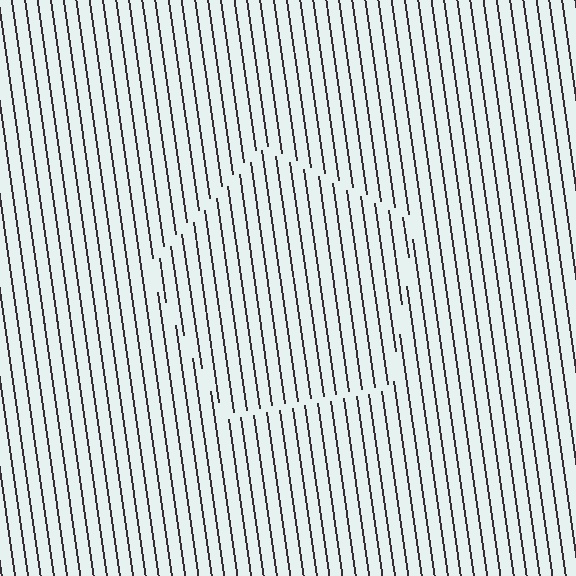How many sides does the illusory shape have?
5 sides — the line-ends trace a pentagon.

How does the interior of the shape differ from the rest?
The interior of the shape contains the same grating, shifted by half a period — the contour is defined by the phase discontinuity where line-ends from the inner and outer gratings abut.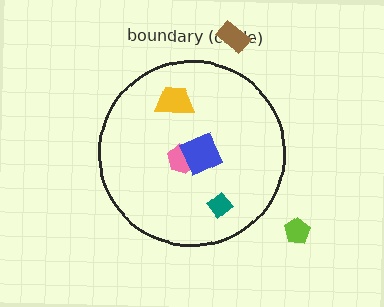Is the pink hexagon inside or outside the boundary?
Inside.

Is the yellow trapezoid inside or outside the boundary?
Inside.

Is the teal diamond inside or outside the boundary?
Inside.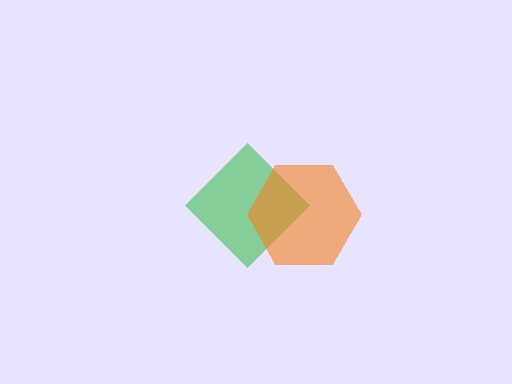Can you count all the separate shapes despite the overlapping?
Yes, there are 2 separate shapes.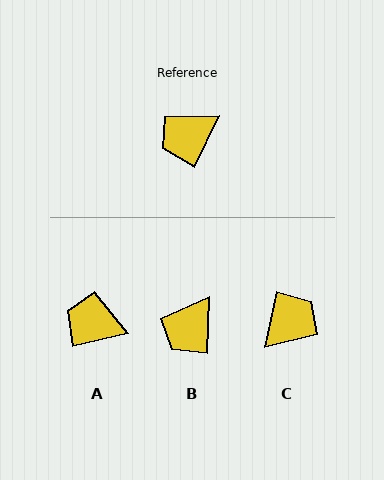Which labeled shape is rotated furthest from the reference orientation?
C, about 166 degrees away.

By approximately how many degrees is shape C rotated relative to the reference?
Approximately 166 degrees clockwise.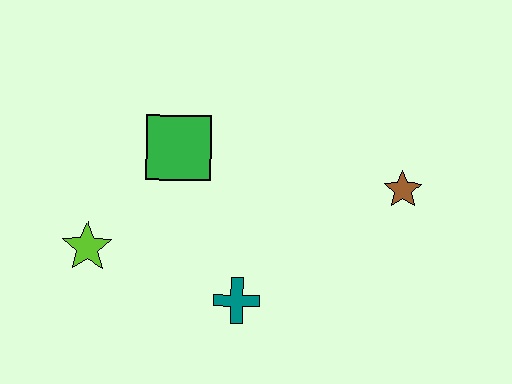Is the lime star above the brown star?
No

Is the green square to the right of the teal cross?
No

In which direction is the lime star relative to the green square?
The lime star is below the green square.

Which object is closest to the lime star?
The green square is closest to the lime star.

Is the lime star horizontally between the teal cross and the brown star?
No